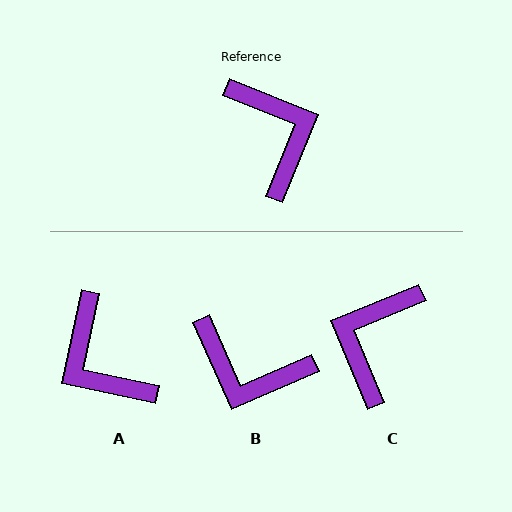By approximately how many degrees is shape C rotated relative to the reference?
Approximately 135 degrees counter-clockwise.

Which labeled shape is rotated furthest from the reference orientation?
A, about 170 degrees away.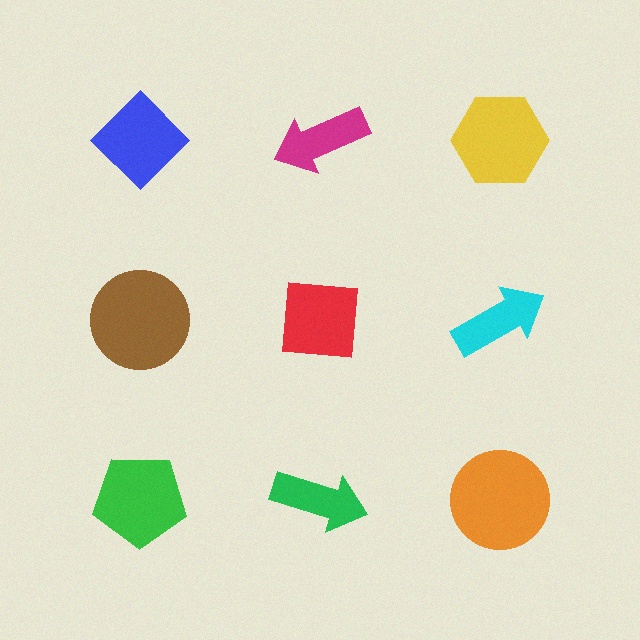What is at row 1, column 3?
A yellow hexagon.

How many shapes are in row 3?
3 shapes.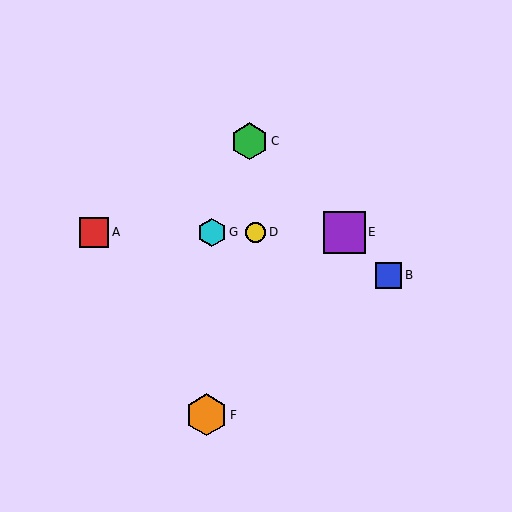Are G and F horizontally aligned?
No, G is at y≈232 and F is at y≈415.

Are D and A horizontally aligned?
Yes, both are at y≈232.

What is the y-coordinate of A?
Object A is at y≈232.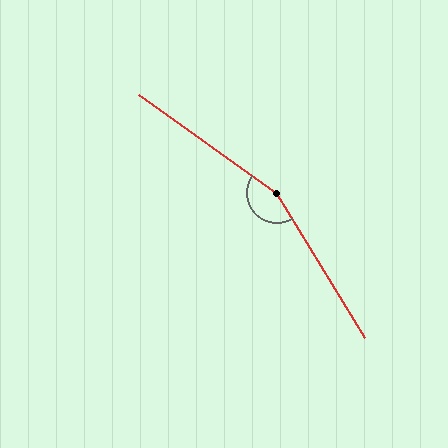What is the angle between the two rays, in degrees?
Approximately 157 degrees.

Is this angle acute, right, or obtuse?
It is obtuse.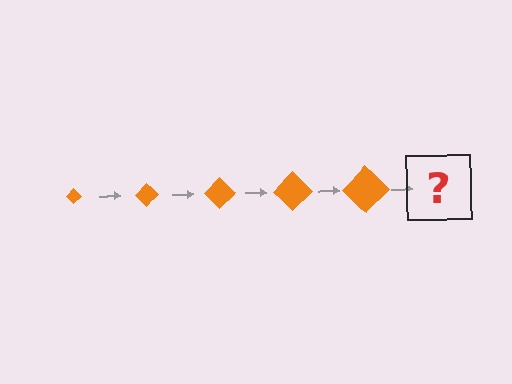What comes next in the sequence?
The next element should be an orange diamond, larger than the previous one.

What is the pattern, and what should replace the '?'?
The pattern is that the diamond gets progressively larger each step. The '?' should be an orange diamond, larger than the previous one.